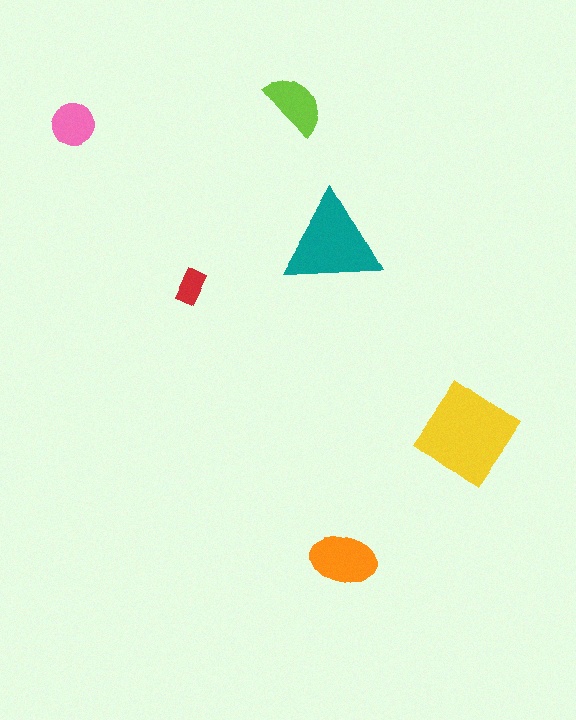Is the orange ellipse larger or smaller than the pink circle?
Larger.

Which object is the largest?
The yellow diamond.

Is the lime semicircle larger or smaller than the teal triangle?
Smaller.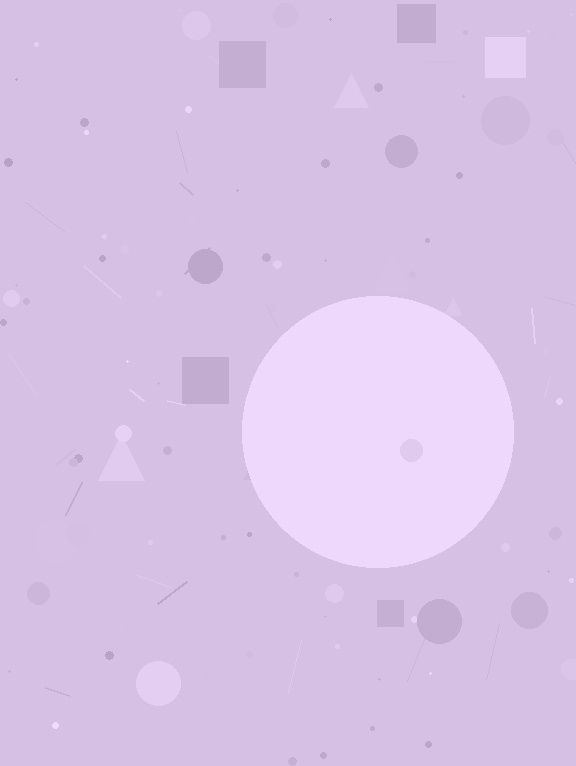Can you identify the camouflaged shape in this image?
The camouflaged shape is a circle.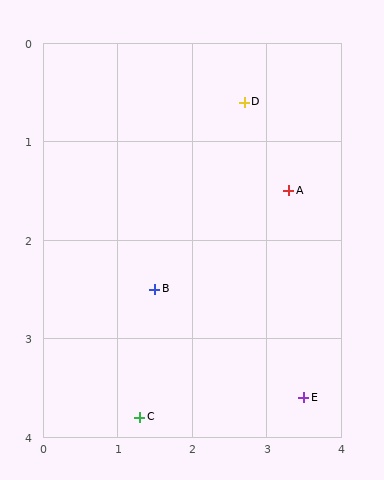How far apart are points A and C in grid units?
Points A and C are about 3.0 grid units apart.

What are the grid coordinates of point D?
Point D is at approximately (2.7, 0.6).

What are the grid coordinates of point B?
Point B is at approximately (1.5, 2.5).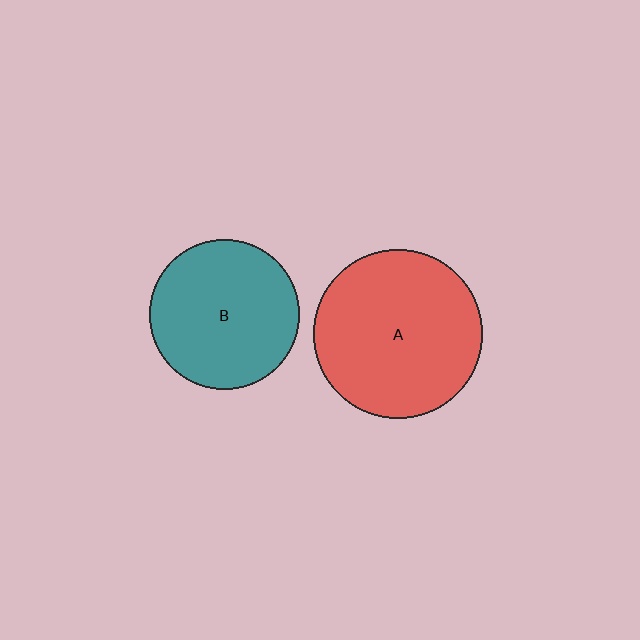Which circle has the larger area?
Circle A (red).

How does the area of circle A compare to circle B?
Approximately 1.3 times.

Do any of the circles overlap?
No, none of the circles overlap.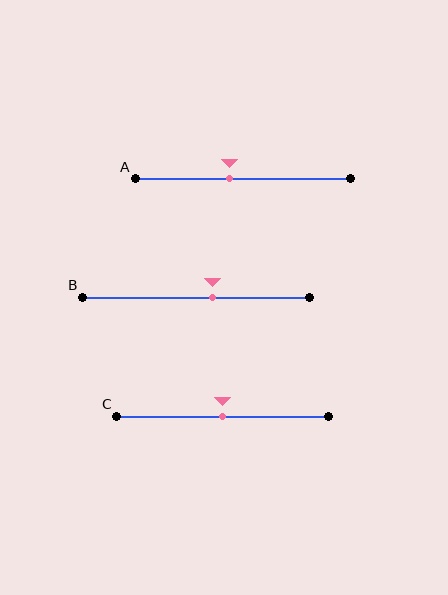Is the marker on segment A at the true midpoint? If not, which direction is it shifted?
No, the marker on segment A is shifted to the left by about 6% of the segment length.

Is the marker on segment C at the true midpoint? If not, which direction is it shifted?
Yes, the marker on segment C is at the true midpoint.